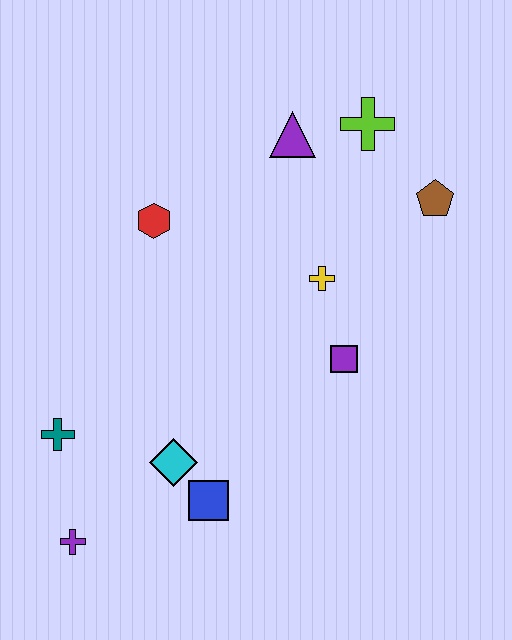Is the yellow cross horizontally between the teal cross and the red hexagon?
No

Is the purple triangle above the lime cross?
No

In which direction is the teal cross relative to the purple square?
The teal cross is to the left of the purple square.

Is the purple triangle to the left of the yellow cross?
Yes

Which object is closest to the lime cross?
The purple triangle is closest to the lime cross.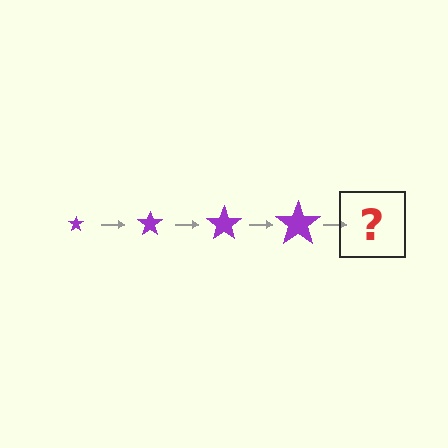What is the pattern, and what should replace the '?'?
The pattern is that the star gets progressively larger each step. The '?' should be a purple star, larger than the previous one.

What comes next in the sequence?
The next element should be a purple star, larger than the previous one.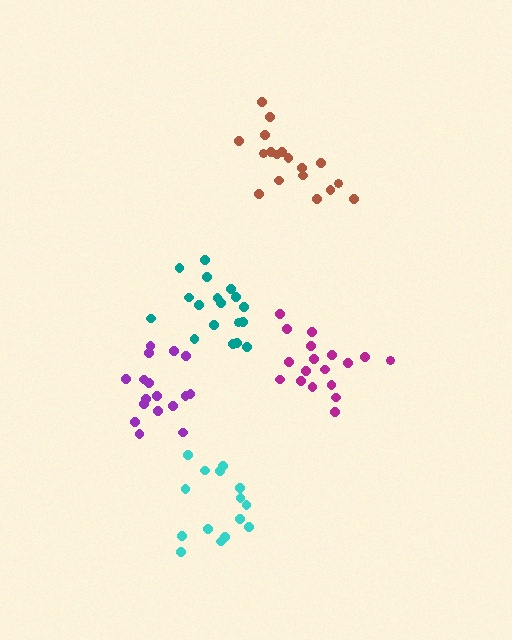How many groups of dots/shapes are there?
There are 5 groups.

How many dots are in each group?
Group 1: 17 dots, Group 2: 18 dots, Group 3: 15 dots, Group 4: 18 dots, Group 5: 18 dots (86 total).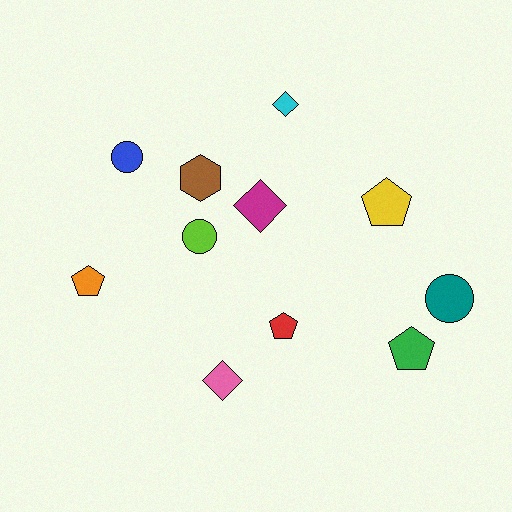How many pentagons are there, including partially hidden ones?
There are 4 pentagons.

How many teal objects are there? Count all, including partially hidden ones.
There is 1 teal object.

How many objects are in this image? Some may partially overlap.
There are 11 objects.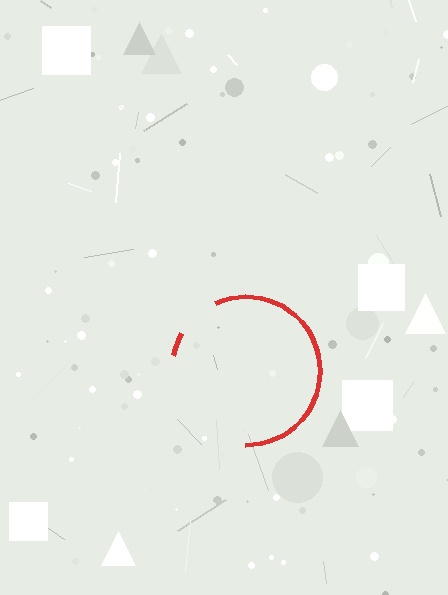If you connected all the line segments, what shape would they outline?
They would outline a circle.